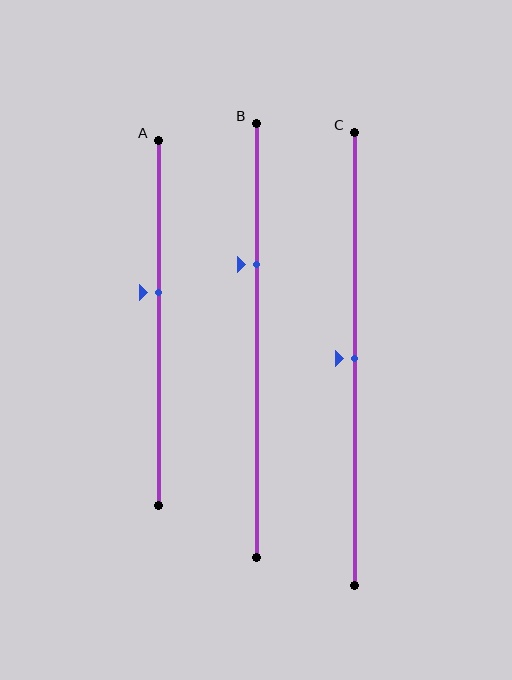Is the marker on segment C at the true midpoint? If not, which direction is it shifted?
Yes, the marker on segment C is at the true midpoint.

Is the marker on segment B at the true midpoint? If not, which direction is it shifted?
No, the marker on segment B is shifted upward by about 18% of the segment length.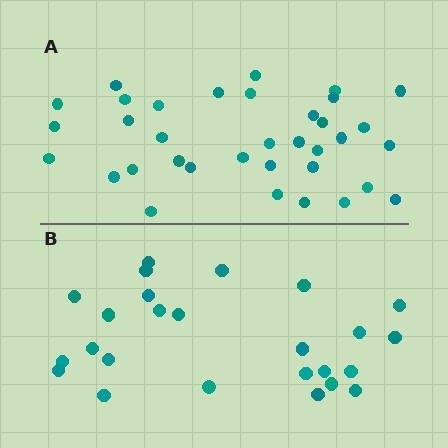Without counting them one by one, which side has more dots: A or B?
Region A (the top region) has more dots.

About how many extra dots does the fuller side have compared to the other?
Region A has roughly 10 or so more dots than region B.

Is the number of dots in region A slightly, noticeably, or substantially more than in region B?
Region A has noticeably more, but not dramatically so. The ratio is roughly 1.4 to 1.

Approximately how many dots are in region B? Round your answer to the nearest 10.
About 20 dots. (The exact count is 25, which rounds to 20.)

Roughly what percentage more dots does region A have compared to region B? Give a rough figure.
About 40% more.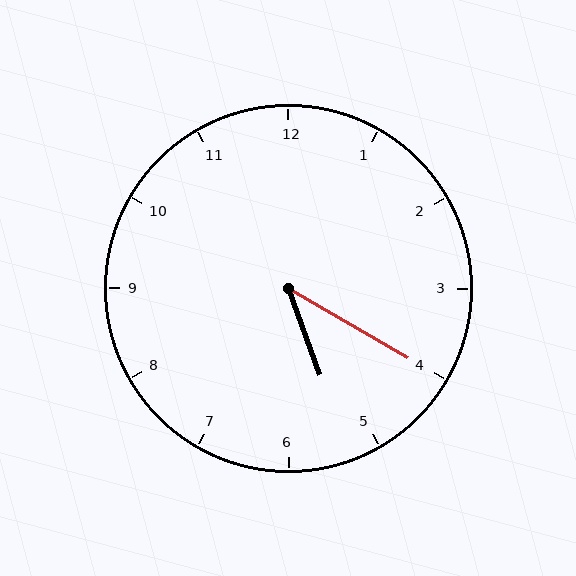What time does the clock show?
5:20.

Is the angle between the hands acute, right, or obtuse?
It is acute.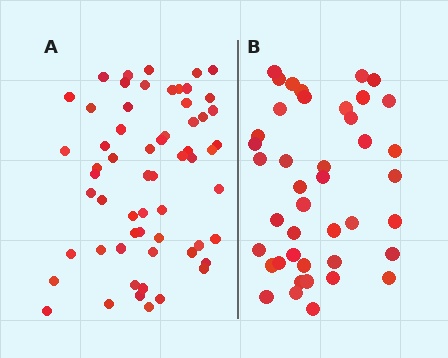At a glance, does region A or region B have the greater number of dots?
Region A (the left region) has more dots.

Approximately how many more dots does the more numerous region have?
Region A has approximately 20 more dots than region B.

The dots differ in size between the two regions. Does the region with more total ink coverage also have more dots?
No. Region B has more total ink coverage because its dots are larger, but region A actually contains more individual dots. Total area can be misleading — the number of items is what matters here.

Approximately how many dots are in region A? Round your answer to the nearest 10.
About 60 dots.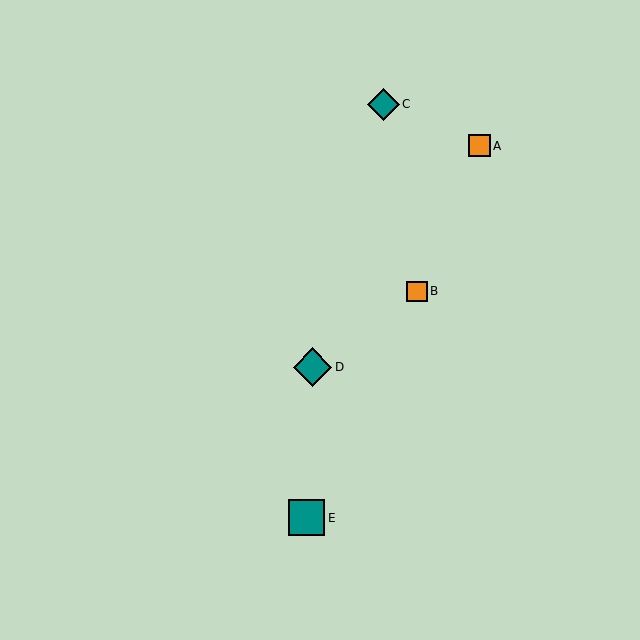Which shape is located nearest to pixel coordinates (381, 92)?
The teal diamond (labeled C) at (383, 104) is nearest to that location.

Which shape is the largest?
The teal diamond (labeled D) is the largest.